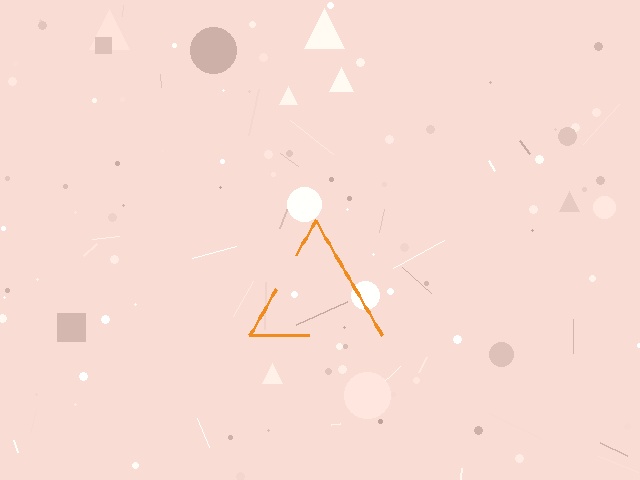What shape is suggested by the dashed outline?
The dashed outline suggests a triangle.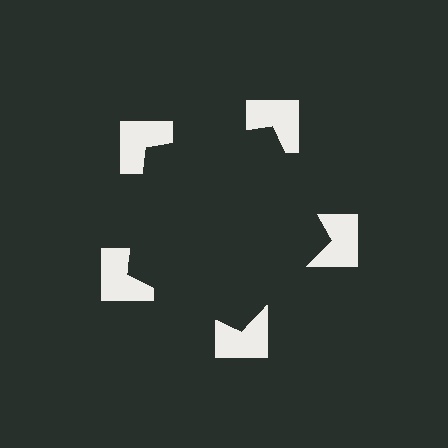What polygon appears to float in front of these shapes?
An illusory pentagon — its edges are inferred from the aligned wedge cuts in the notched squares, not physically drawn.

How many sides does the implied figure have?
5 sides.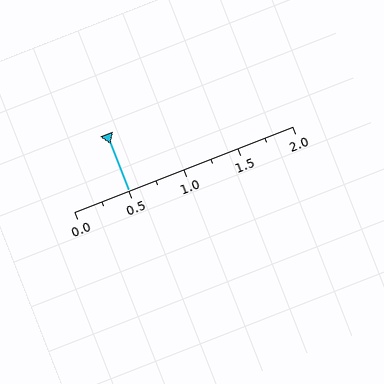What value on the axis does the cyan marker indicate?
The marker indicates approximately 0.5.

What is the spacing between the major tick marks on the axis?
The major ticks are spaced 0.5 apart.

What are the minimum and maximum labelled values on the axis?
The axis runs from 0.0 to 2.0.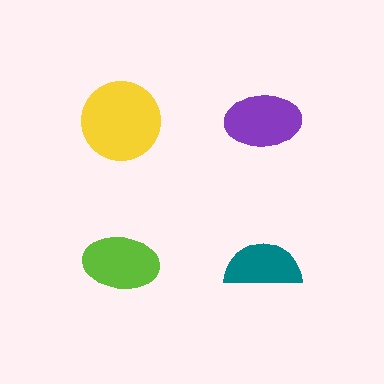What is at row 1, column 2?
A purple ellipse.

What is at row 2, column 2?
A teal semicircle.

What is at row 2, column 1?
A lime ellipse.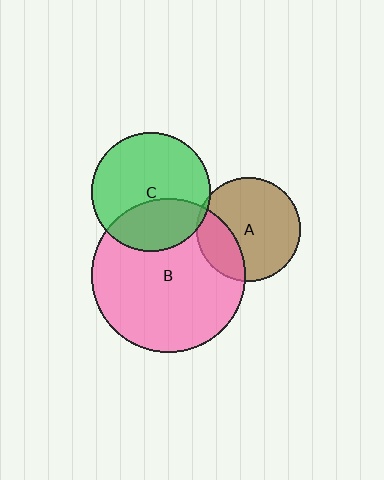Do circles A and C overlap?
Yes.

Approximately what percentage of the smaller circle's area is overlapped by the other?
Approximately 5%.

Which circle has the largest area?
Circle B (pink).